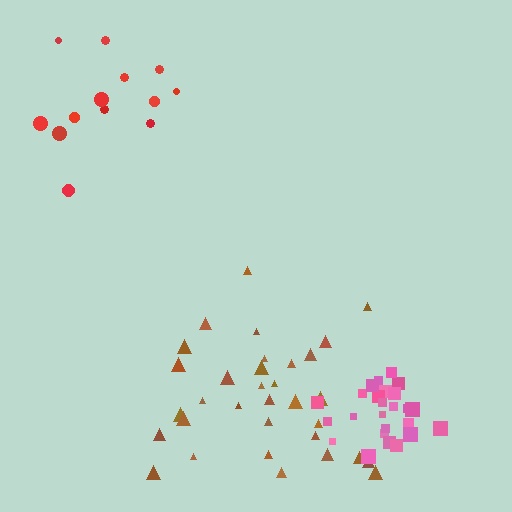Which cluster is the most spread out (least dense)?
Red.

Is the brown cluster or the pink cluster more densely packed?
Pink.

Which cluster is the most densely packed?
Pink.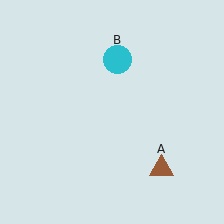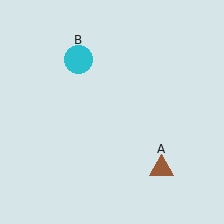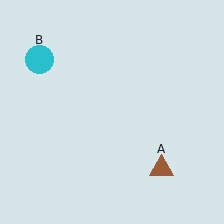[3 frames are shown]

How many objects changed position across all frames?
1 object changed position: cyan circle (object B).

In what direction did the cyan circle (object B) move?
The cyan circle (object B) moved left.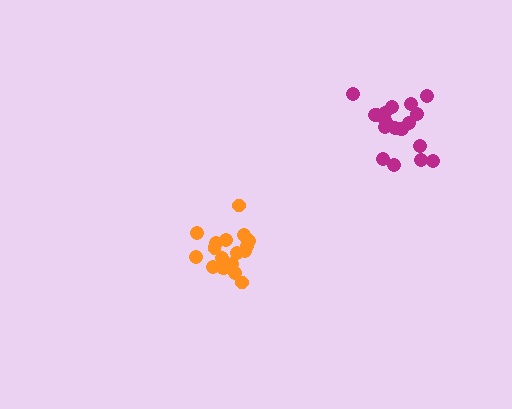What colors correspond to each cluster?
The clusters are colored: orange, magenta.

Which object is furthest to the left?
The orange cluster is leftmost.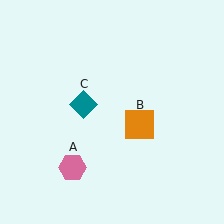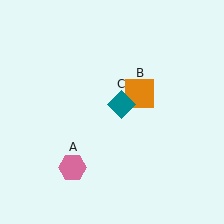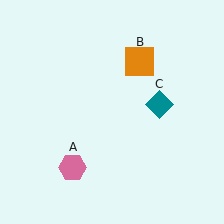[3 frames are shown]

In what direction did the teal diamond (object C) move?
The teal diamond (object C) moved right.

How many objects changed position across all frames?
2 objects changed position: orange square (object B), teal diamond (object C).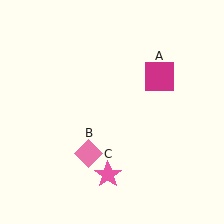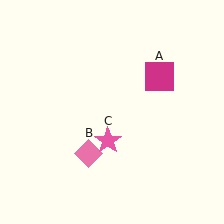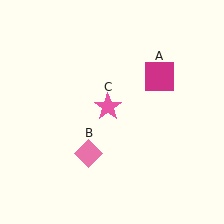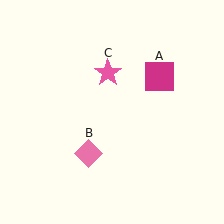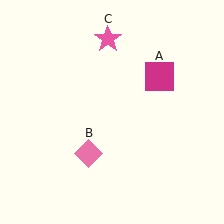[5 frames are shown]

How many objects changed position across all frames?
1 object changed position: pink star (object C).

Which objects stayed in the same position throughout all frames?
Magenta square (object A) and pink diamond (object B) remained stationary.